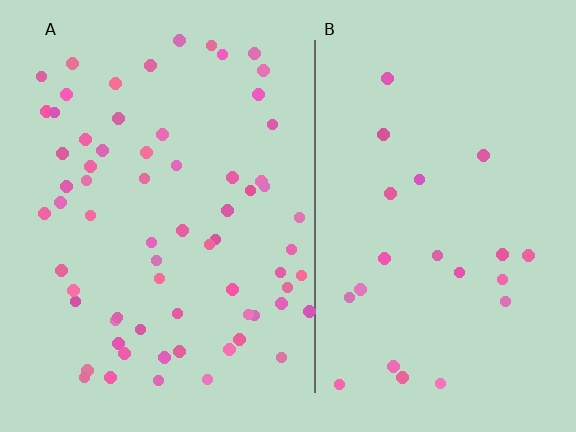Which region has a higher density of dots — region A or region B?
A (the left).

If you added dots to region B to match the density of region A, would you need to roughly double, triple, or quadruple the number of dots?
Approximately triple.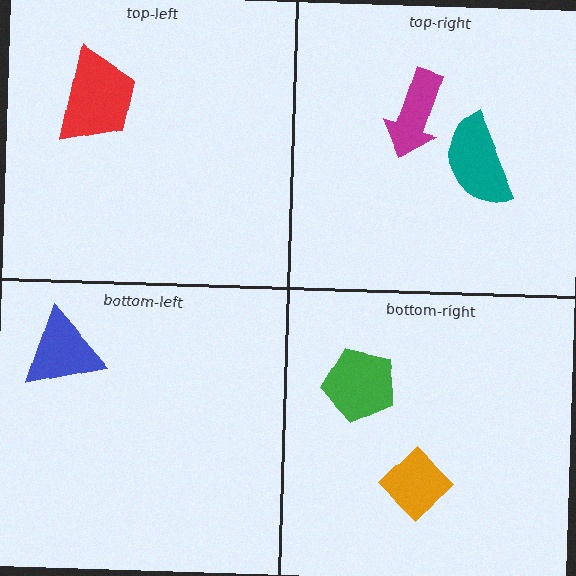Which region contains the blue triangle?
The bottom-left region.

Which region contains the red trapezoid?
The top-left region.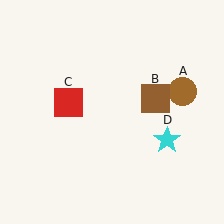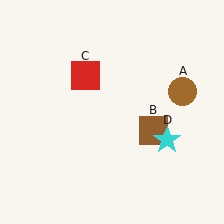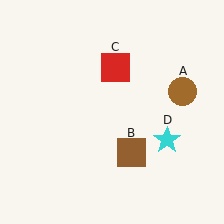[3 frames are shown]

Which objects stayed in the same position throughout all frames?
Brown circle (object A) and cyan star (object D) remained stationary.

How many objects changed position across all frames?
2 objects changed position: brown square (object B), red square (object C).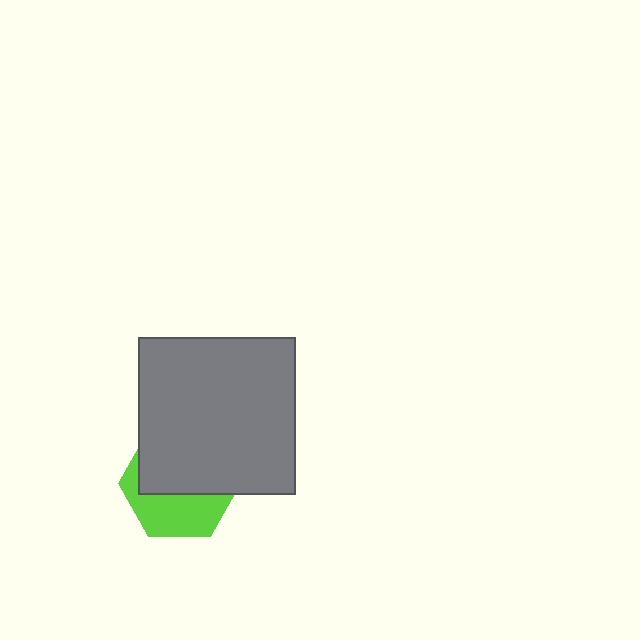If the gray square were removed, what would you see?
You would see the complete lime hexagon.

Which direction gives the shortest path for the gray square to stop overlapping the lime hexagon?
Moving up gives the shortest separation.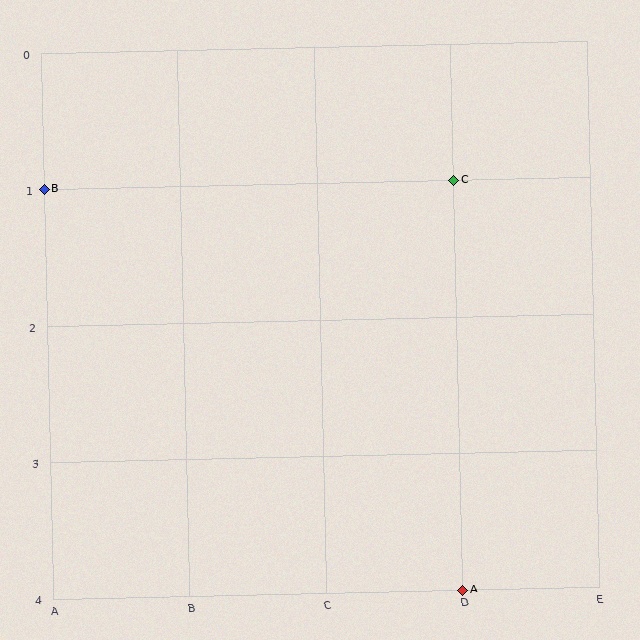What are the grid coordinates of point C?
Point C is at grid coordinates (D, 1).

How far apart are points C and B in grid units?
Points C and B are 3 columns apart.